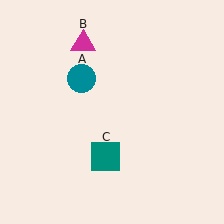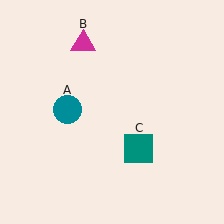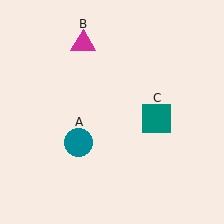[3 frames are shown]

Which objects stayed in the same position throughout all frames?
Magenta triangle (object B) remained stationary.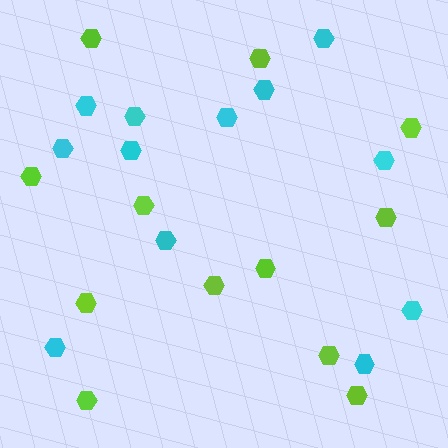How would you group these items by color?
There are 2 groups: one group of cyan hexagons (12) and one group of lime hexagons (12).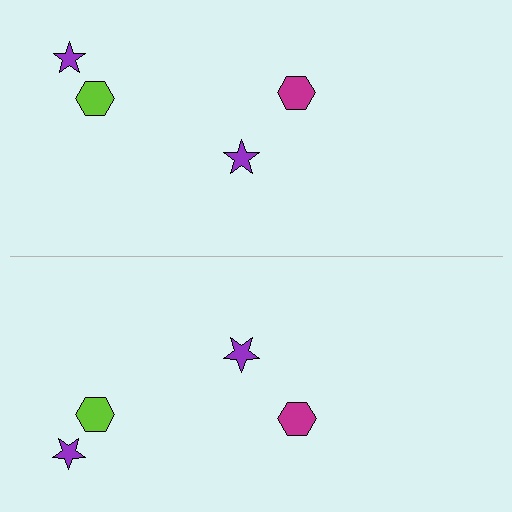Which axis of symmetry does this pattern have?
The pattern has a horizontal axis of symmetry running through the center of the image.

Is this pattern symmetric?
Yes, this pattern has bilateral (reflection) symmetry.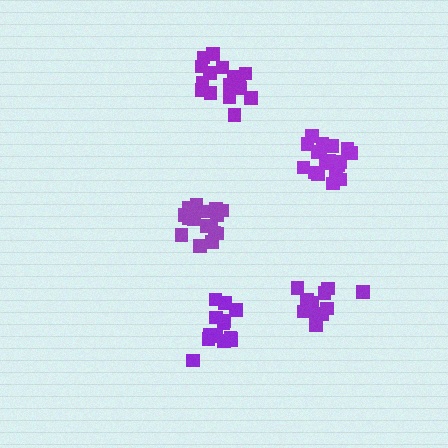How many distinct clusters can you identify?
There are 5 distinct clusters.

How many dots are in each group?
Group 1: 19 dots, Group 2: 18 dots, Group 3: 14 dots, Group 4: 18 dots, Group 5: 14 dots (83 total).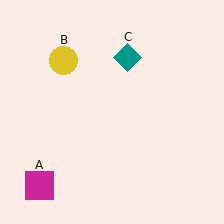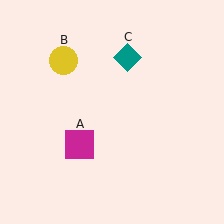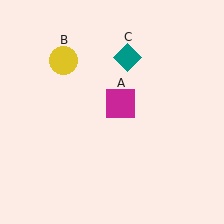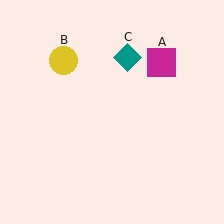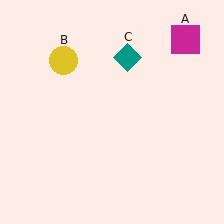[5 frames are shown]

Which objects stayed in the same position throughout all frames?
Yellow circle (object B) and teal diamond (object C) remained stationary.